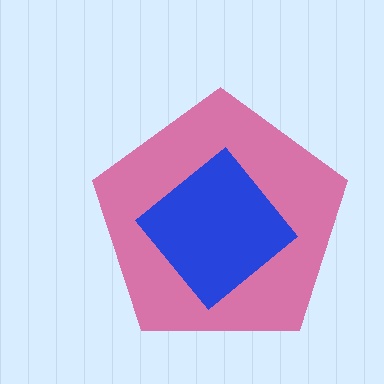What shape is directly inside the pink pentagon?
The blue diamond.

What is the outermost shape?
The pink pentagon.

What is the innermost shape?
The blue diamond.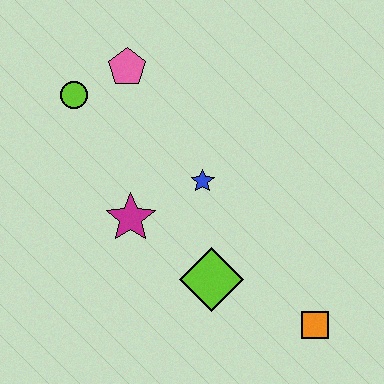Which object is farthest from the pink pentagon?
The orange square is farthest from the pink pentagon.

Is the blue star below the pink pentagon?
Yes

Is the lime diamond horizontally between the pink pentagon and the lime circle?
No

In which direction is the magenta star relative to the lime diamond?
The magenta star is to the left of the lime diamond.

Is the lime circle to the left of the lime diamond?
Yes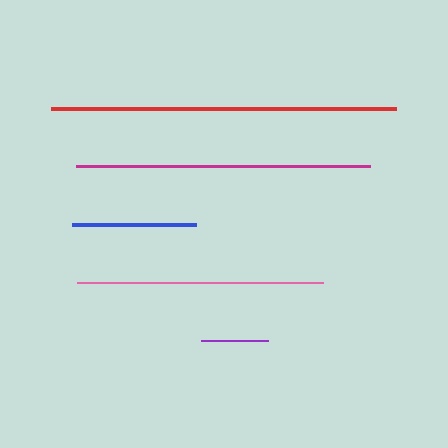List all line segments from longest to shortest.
From longest to shortest: red, magenta, pink, blue, purple.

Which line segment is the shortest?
The purple line is the shortest at approximately 67 pixels.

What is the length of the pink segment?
The pink segment is approximately 246 pixels long.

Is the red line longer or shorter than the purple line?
The red line is longer than the purple line.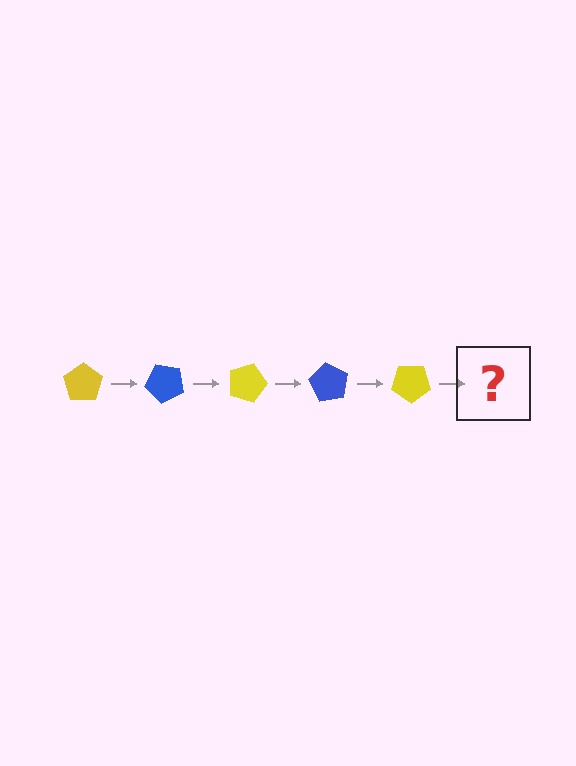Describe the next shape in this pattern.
It should be a blue pentagon, rotated 225 degrees from the start.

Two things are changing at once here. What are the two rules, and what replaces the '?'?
The two rules are that it rotates 45 degrees each step and the color cycles through yellow and blue. The '?' should be a blue pentagon, rotated 225 degrees from the start.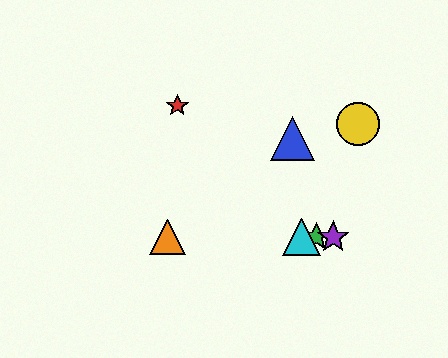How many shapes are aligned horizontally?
4 shapes (the green star, the purple star, the orange triangle, the cyan triangle) are aligned horizontally.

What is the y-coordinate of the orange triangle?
The orange triangle is at y≈237.